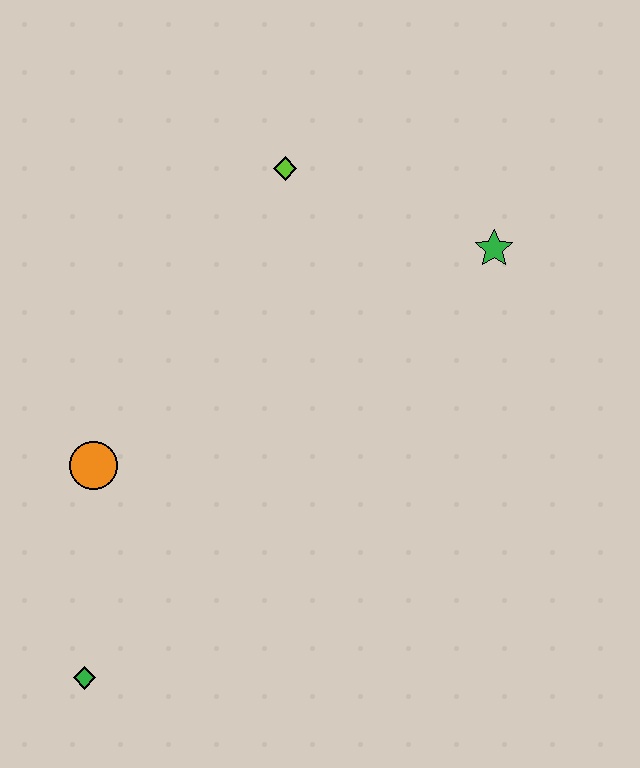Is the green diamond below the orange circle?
Yes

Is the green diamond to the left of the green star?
Yes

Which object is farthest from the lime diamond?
The green diamond is farthest from the lime diamond.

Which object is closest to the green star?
The lime diamond is closest to the green star.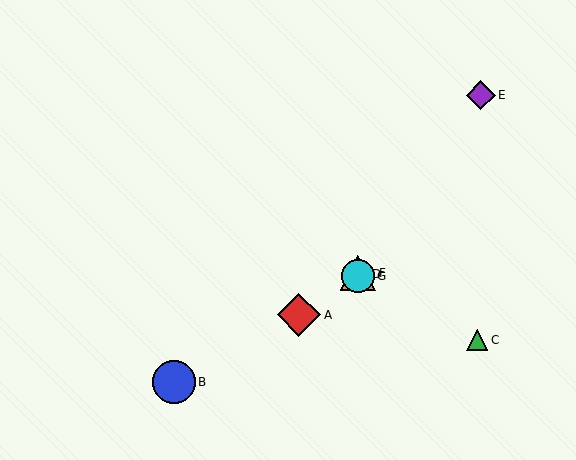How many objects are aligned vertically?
3 objects (D, F, G) are aligned vertically.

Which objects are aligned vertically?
Objects D, F, G are aligned vertically.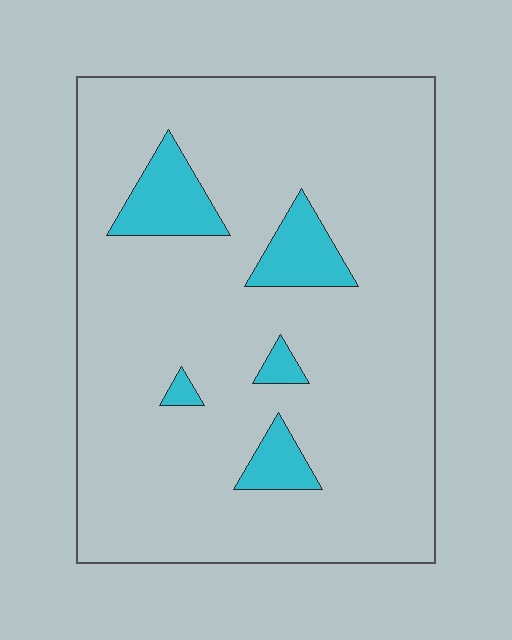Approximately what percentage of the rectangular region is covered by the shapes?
Approximately 10%.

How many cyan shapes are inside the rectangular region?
5.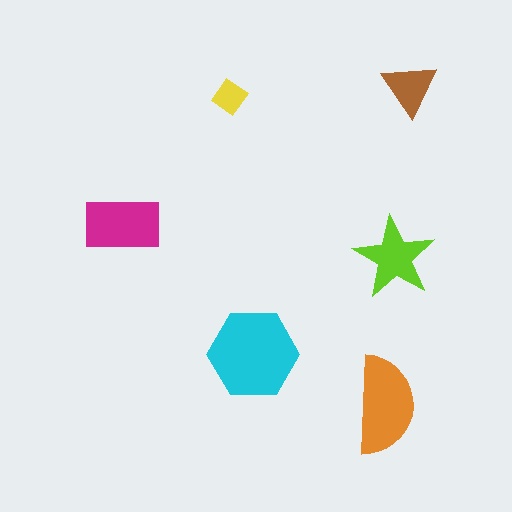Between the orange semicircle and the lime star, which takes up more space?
The orange semicircle.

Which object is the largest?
The cyan hexagon.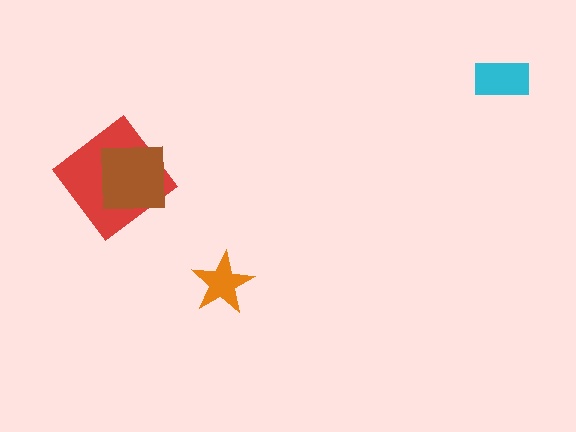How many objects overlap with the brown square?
1 object overlaps with the brown square.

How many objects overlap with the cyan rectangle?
0 objects overlap with the cyan rectangle.